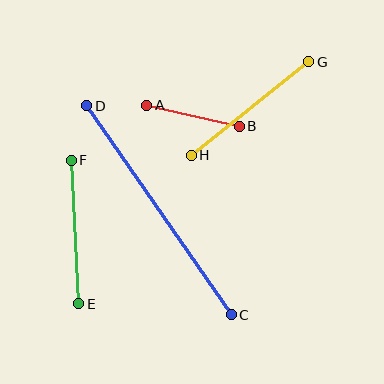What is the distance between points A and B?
The distance is approximately 95 pixels.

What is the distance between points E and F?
The distance is approximately 144 pixels.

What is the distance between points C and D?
The distance is approximately 254 pixels.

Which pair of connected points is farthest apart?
Points C and D are farthest apart.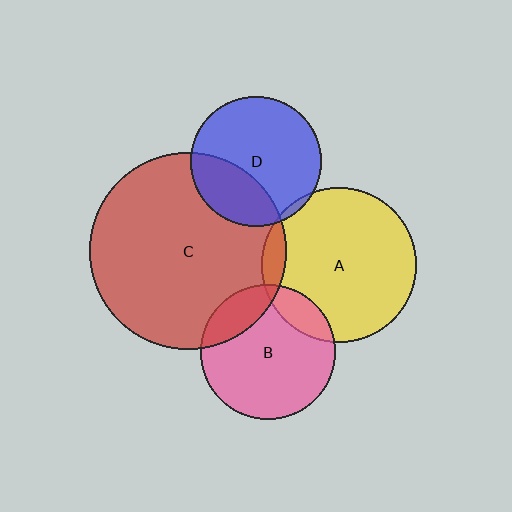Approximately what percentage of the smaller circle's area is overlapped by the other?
Approximately 15%.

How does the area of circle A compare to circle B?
Approximately 1.3 times.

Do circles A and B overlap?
Yes.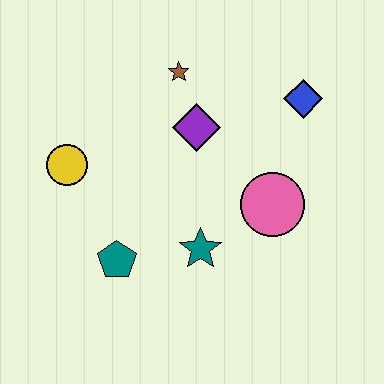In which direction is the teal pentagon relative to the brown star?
The teal pentagon is below the brown star.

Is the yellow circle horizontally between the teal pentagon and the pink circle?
No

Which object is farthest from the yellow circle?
The blue diamond is farthest from the yellow circle.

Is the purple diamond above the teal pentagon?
Yes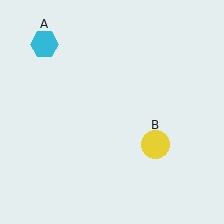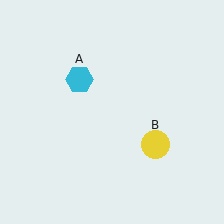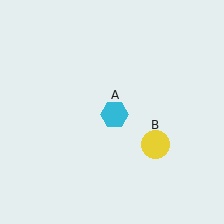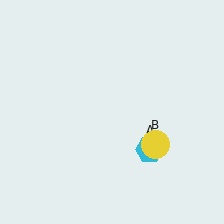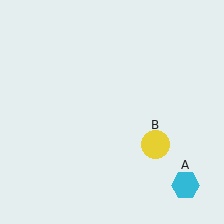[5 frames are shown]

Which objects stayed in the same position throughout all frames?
Yellow circle (object B) remained stationary.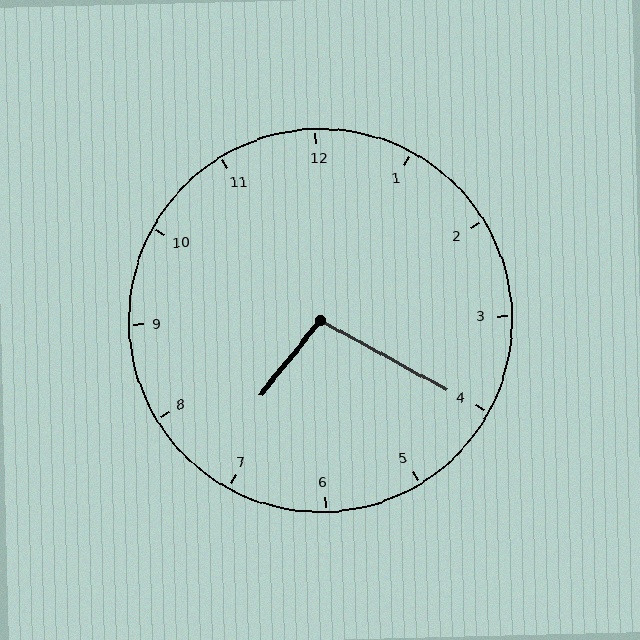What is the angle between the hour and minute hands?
Approximately 100 degrees.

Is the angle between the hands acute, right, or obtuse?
It is obtuse.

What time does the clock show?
7:20.